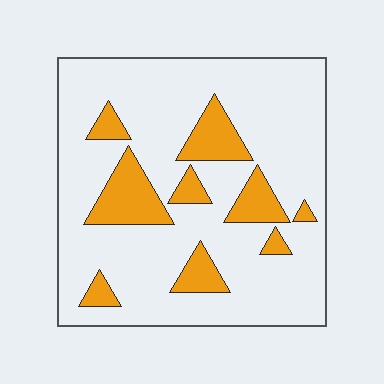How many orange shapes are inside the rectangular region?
9.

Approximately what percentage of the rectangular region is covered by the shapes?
Approximately 20%.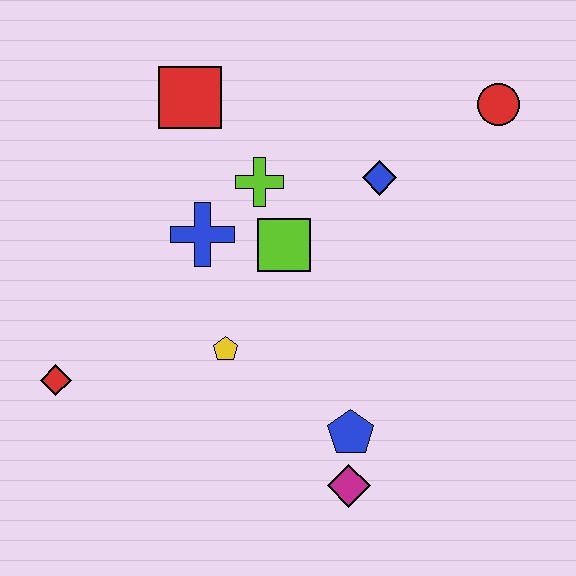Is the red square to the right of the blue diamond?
No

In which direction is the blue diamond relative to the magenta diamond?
The blue diamond is above the magenta diamond.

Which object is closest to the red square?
The lime cross is closest to the red square.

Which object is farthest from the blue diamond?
The red diamond is farthest from the blue diamond.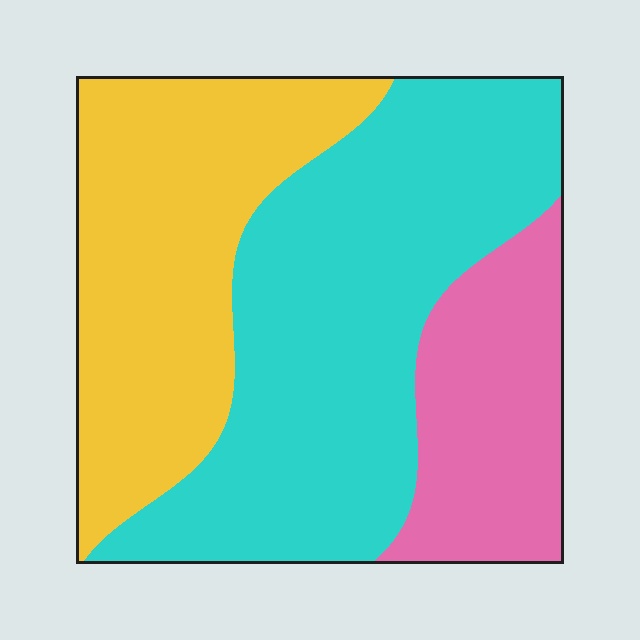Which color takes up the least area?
Pink, at roughly 20%.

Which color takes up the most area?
Cyan, at roughly 45%.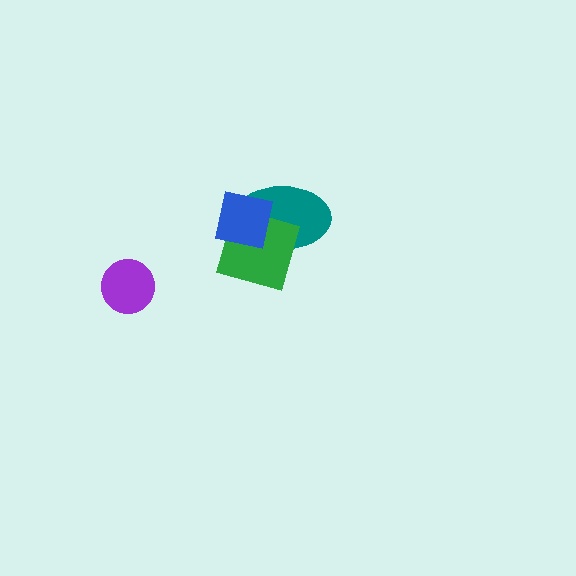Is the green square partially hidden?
Yes, it is partially covered by another shape.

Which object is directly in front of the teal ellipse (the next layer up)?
The green square is directly in front of the teal ellipse.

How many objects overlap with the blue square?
2 objects overlap with the blue square.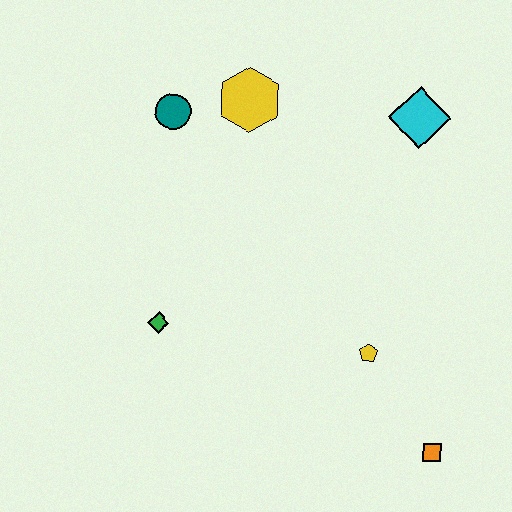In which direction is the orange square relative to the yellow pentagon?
The orange square is below the yellow pentagon.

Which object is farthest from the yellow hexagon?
The orange square is farthest from the yellow hexagon.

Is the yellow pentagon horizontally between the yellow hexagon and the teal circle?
No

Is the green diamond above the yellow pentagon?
Yes